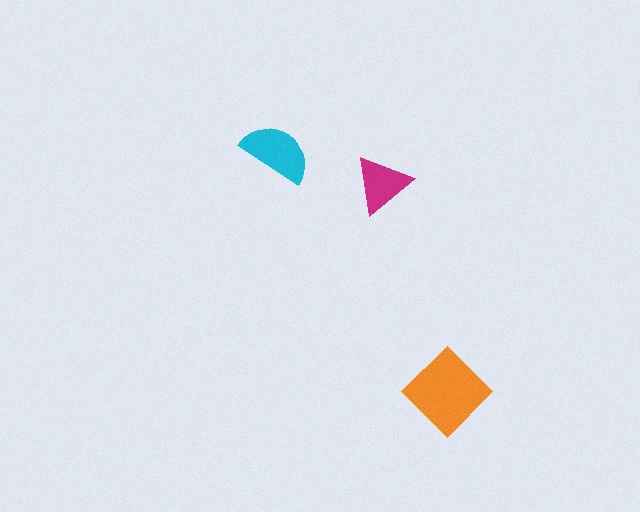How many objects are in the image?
There are 3 objects in the image.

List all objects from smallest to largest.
The magenta triangle, the cyan semicircle, the orange diamond.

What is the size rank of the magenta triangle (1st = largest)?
3rd.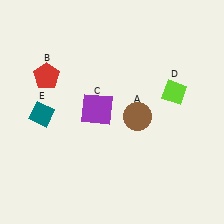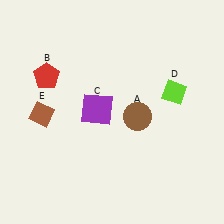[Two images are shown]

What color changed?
The diamond (E) changed from teal in Image 1 to brown in Image 2.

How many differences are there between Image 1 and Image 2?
There is 1 difference between the two images.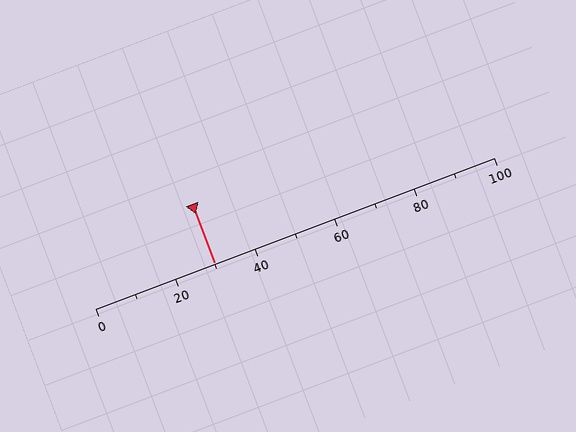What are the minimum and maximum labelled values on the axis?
The axis runs from 0 to 100.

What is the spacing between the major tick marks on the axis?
The major ticks are spaced 20 apart.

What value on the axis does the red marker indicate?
The marker indicates approximately 30.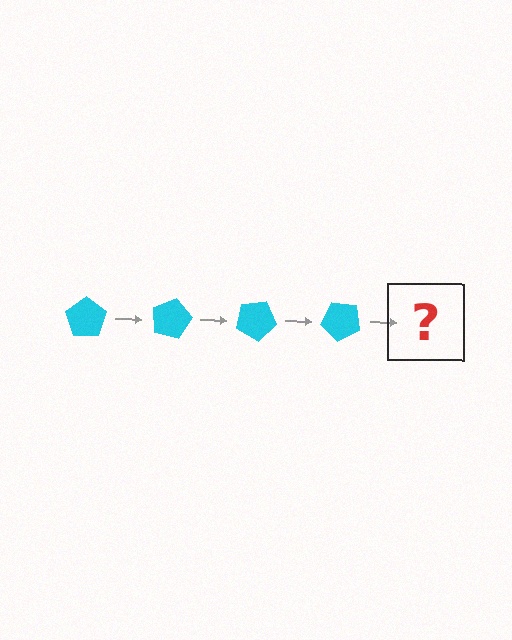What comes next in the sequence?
The next element should be a cyan pentagon rotated 60 degrees.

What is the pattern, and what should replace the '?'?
The pattern is that the pentagon rotates 15 degrees each step. The '?' should be a cyan pentagon rotated 60 degrees.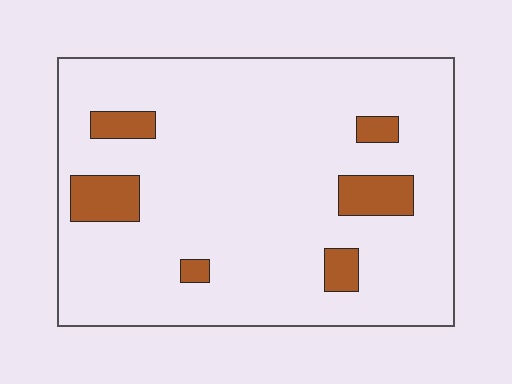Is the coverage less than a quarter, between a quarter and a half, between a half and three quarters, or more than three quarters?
Less than a quarter.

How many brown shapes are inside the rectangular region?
6.